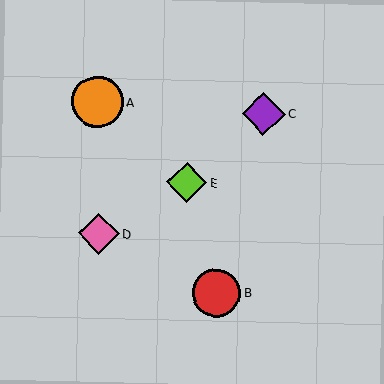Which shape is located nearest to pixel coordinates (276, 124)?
The purple diamond (labeled C) at (263, 114) is nearest to that location.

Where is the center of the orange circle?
The center of the orange circle is at (98, 102).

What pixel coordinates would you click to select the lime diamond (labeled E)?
Click at (187, 183) to select the lime diamond E.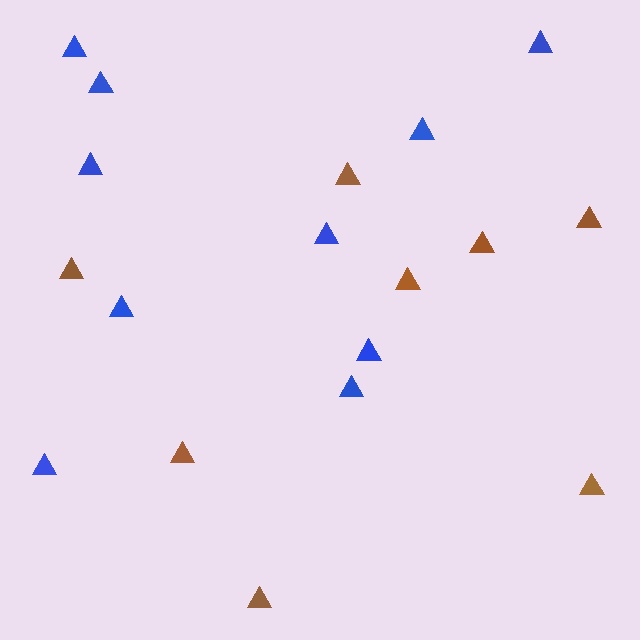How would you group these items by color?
There are 2 groups: one group of blue triangles (10) and one group of brown triangles (8).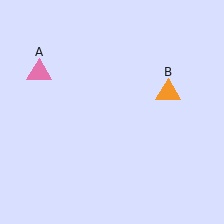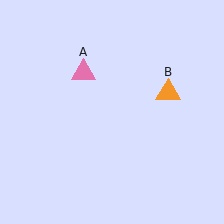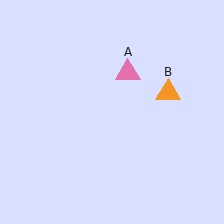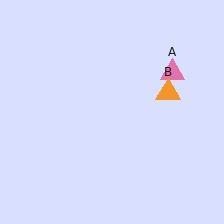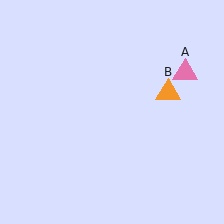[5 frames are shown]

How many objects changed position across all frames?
1 object changed position: pink triangle (object A).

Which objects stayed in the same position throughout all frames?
Orange triangle (object B) remained stationary.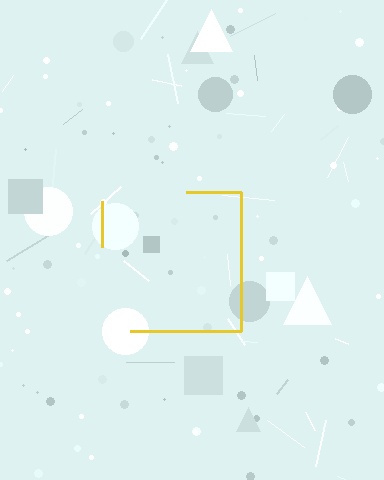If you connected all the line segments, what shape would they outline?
They would outline a square.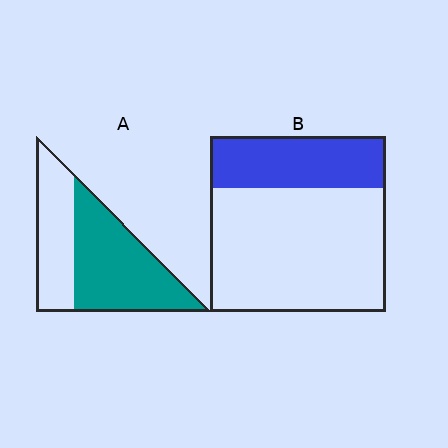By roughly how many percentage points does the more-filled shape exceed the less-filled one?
By roughly 30 percentage points (A over B).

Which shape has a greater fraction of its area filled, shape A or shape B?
Shape A.